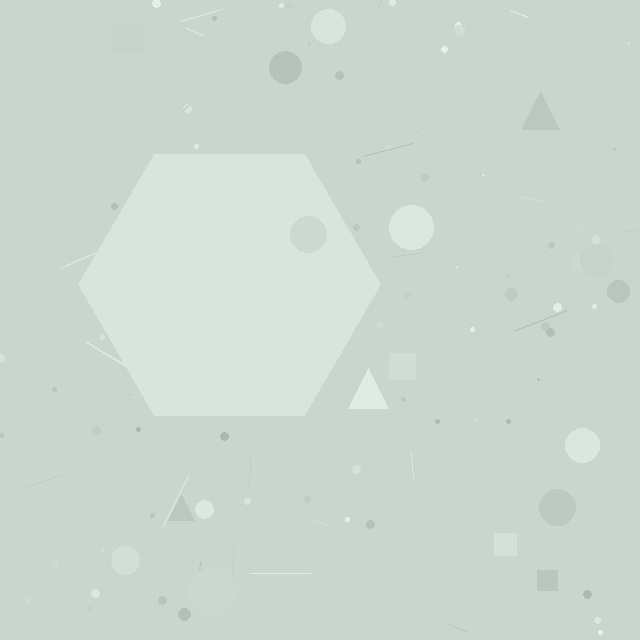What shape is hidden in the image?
A hexagon is hidden in the image.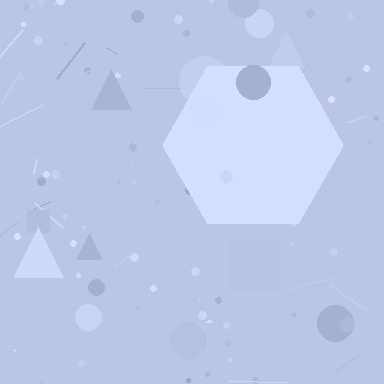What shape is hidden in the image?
A hexagon is hidden in the image.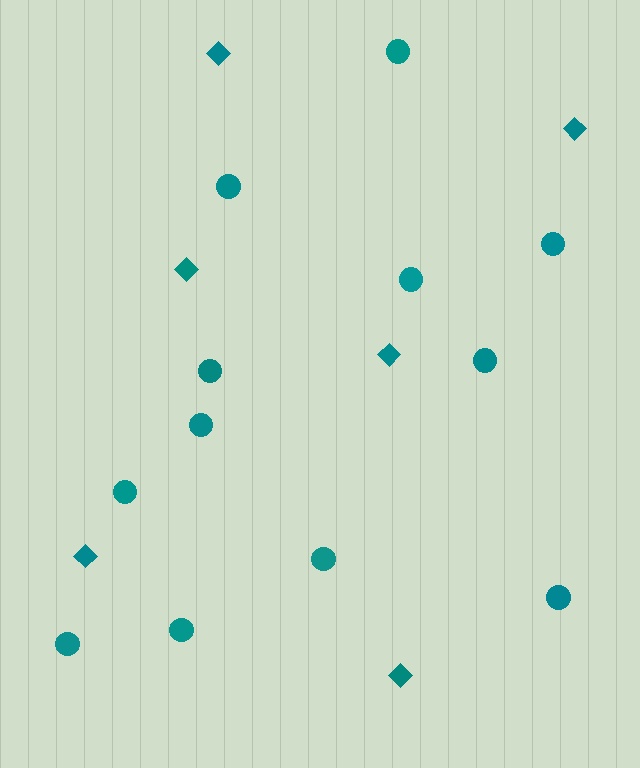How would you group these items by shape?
There are 2 groups: one group of circles (12) and one group of diamonds (6).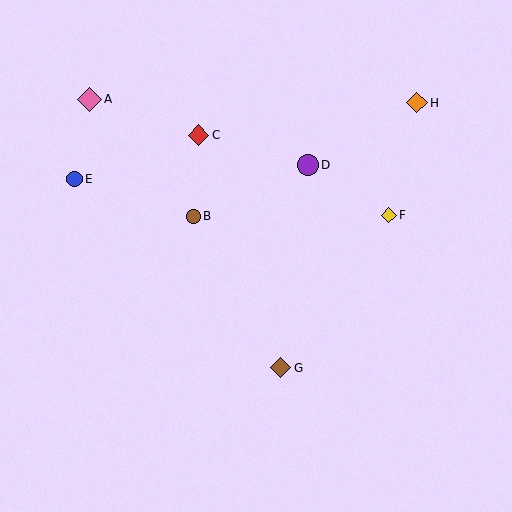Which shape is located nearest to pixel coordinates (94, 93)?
The pink diamond (labeled A) at (89, 99) is nearest to that location.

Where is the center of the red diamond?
The center of the red diamond is at (198, 135).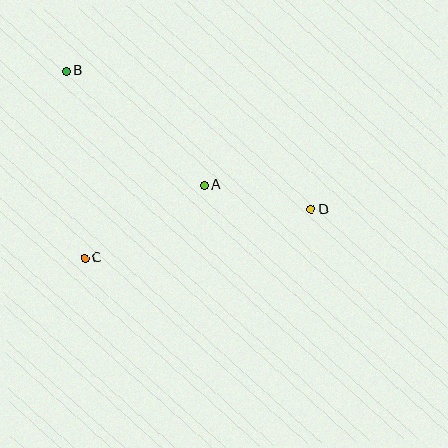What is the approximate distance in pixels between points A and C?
The distance between A and C is approximately 140 pixels.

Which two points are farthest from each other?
Points B and D are farthest from each other.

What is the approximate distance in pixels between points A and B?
The distance between A and B is approximately 179 pixels.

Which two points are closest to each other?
Points A and D are closest to each other.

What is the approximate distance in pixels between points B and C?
The distance between B and C is approximately 188 pixels.